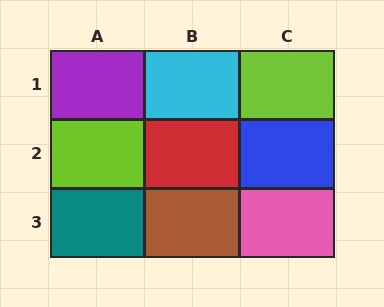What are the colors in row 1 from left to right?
Purple, cyan, lime.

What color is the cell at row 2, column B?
Red.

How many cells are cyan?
1 cell is cyan.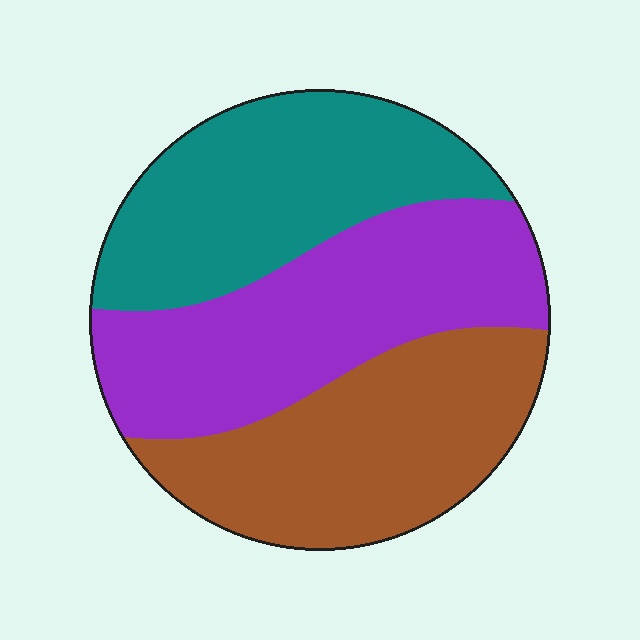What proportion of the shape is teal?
Teal takes up between a quarter and a half of the shape.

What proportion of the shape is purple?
Purple covers 36% of the shape.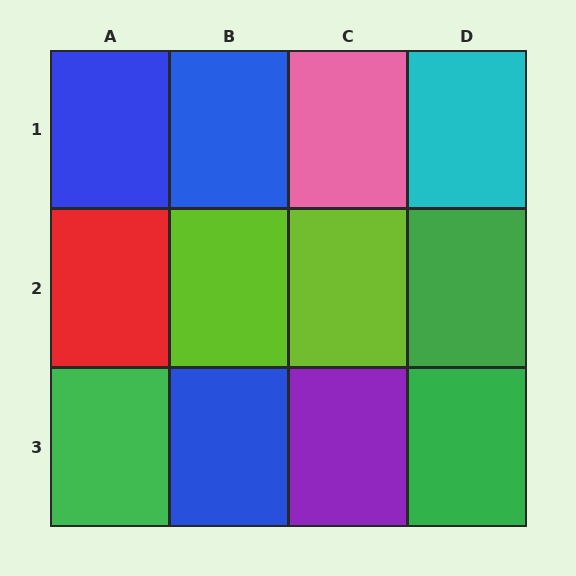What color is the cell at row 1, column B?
Blue.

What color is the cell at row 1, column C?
Pink.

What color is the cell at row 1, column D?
Cyan.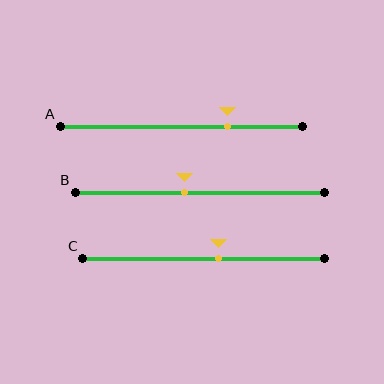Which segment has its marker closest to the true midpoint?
Segment B has its marker closest to the true midpoint.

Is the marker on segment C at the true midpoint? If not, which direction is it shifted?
No, the marker on segment C is shifted to the right by about 6% of the segment length.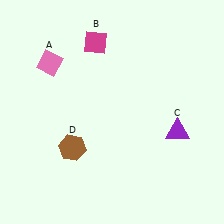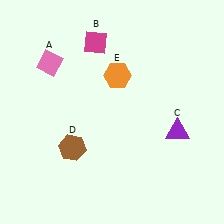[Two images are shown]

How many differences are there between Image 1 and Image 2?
There is 1 difference between the two images.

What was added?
An orange hexagon (E) was added in Image 2.